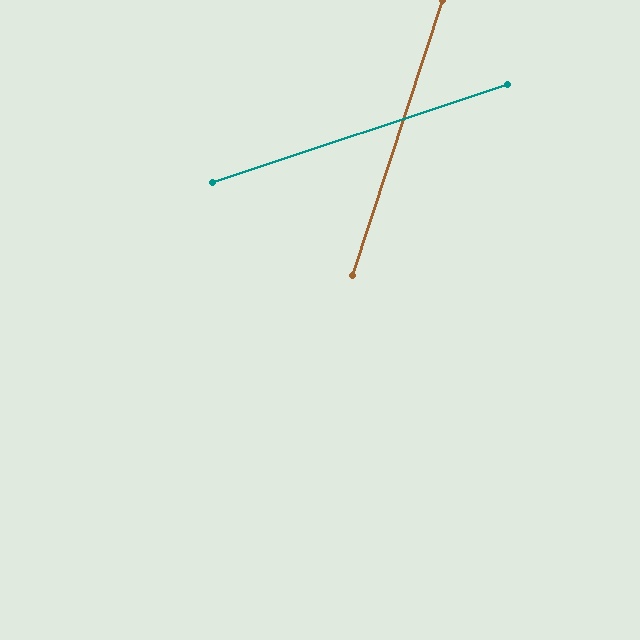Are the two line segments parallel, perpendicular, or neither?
Neither parallel nor perpendicular — they differ by about 54°.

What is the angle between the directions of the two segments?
Approximately 54 degrees.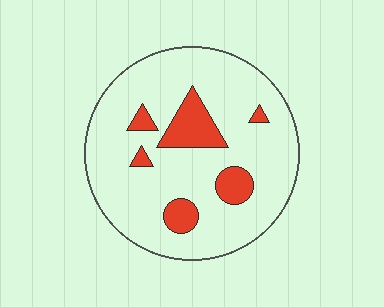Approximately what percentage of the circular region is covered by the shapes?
Approximately 15%.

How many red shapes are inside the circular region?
6.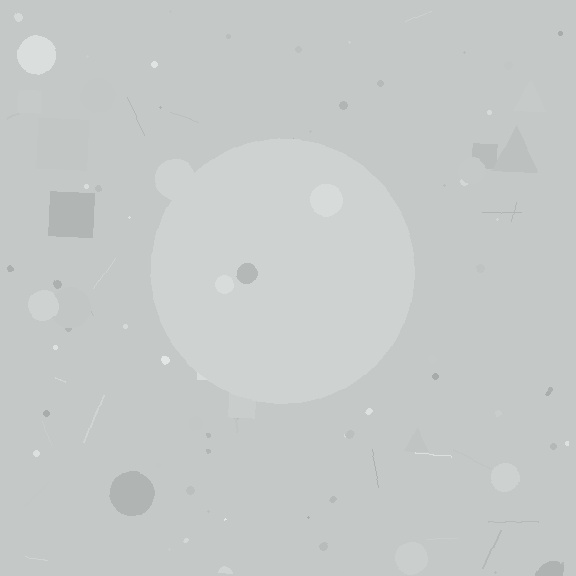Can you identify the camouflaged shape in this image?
The camouflaged shape is a circle.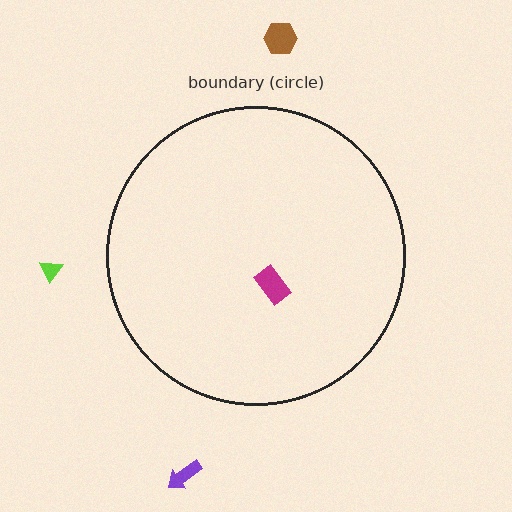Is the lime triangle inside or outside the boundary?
Outside.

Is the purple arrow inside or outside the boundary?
Outside.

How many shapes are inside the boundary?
1 inside, 3 outside.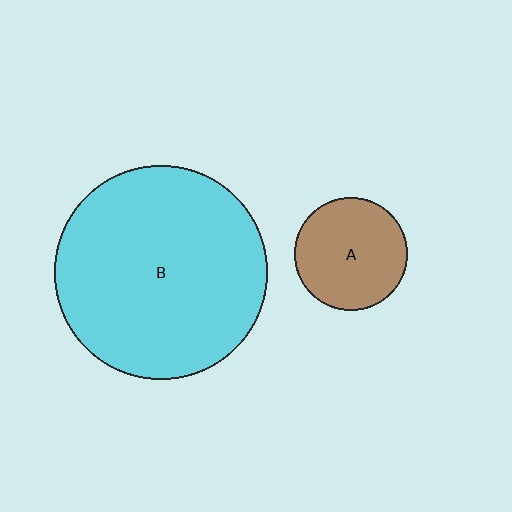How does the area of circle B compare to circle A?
Approximately 3.6 times.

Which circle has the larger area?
Circle B (cyan).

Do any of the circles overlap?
No, none of the circles overlap.